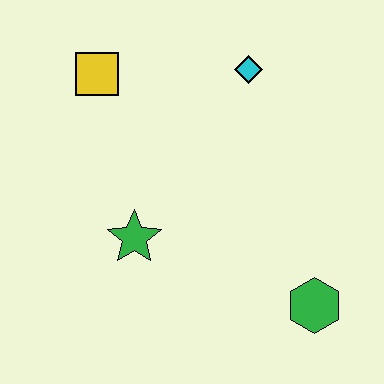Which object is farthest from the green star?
The cyan diamond is farthest from the green star.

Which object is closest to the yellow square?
The cyan diamond is closest to the yellow square.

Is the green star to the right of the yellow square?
Yes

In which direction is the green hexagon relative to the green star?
The green hexagon is to the right of the green star.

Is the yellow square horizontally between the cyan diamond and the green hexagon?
No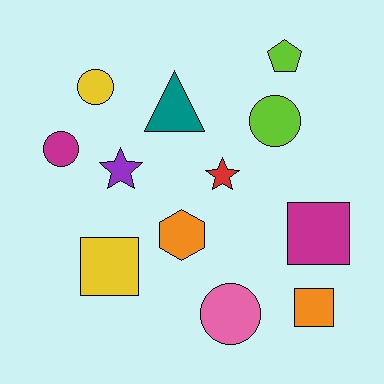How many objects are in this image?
There are 12 objects.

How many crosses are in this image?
There are no crosses.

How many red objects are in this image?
There is 1 red object.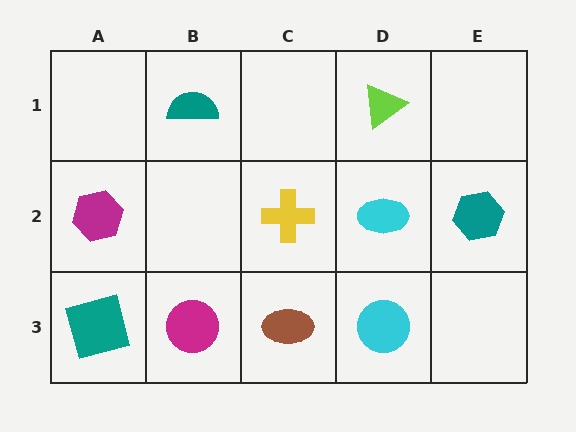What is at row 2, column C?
A yellow cross.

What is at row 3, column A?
A teal square.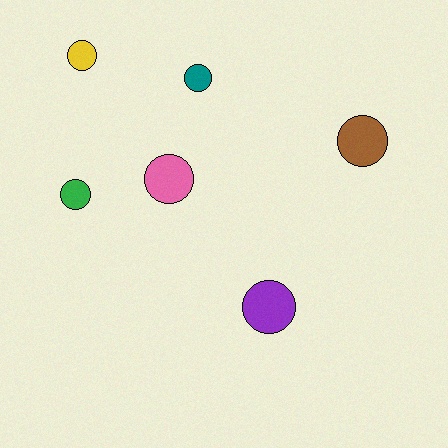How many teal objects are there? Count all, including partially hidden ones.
There is 1 teal object.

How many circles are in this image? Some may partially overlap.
There are 6 circles.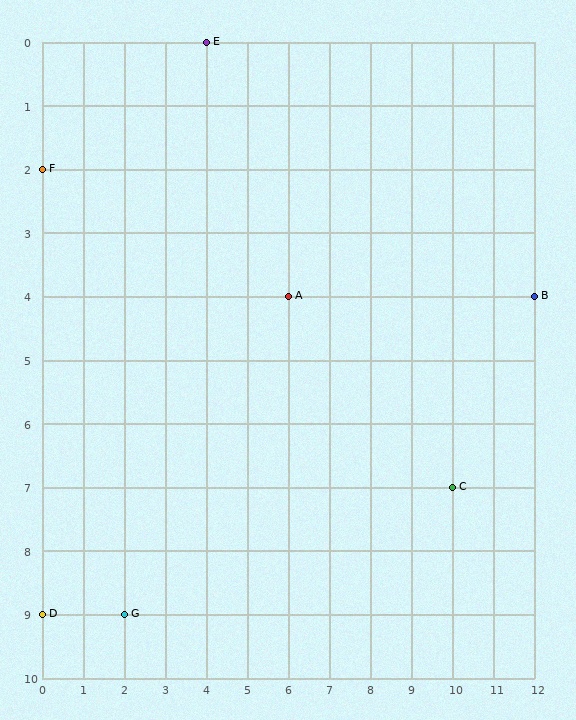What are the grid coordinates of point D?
Point D is at grid coordinates (0, 9).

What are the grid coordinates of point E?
Point E is at grid coordinates (4, 0).